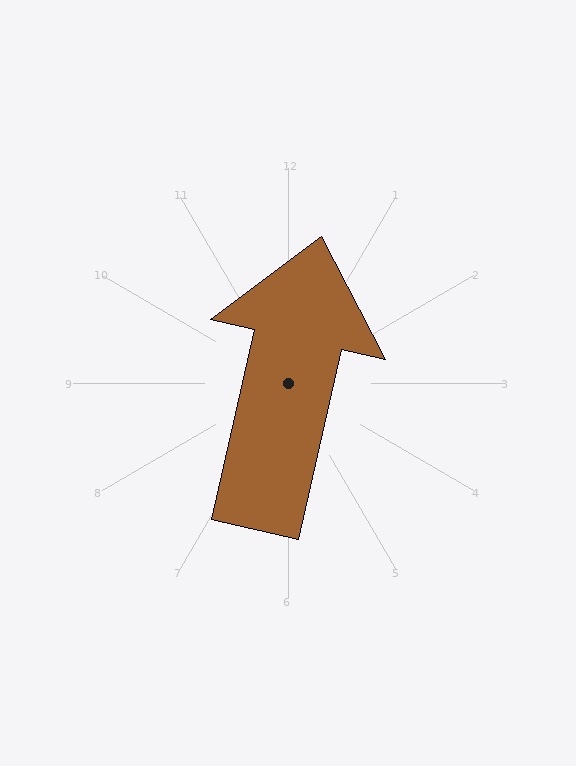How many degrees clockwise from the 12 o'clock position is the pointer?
Approximately 13 degrees.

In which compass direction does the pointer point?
North.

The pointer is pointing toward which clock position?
Roughly 12 o'clock.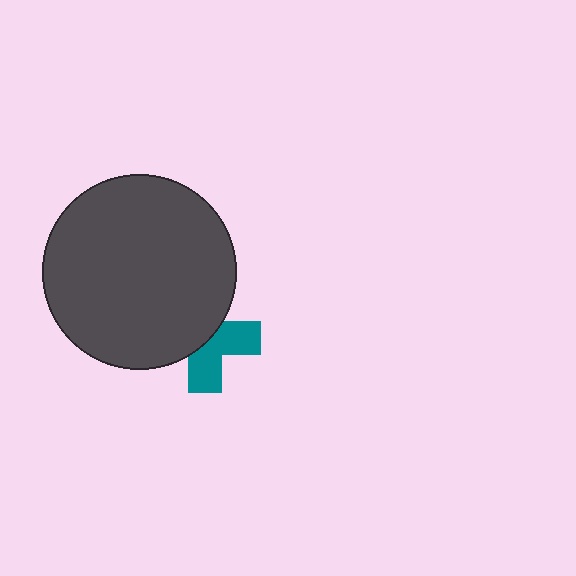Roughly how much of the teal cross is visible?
About half of it is visible (roughly 47%).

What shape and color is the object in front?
The object in front is a dark gray circle.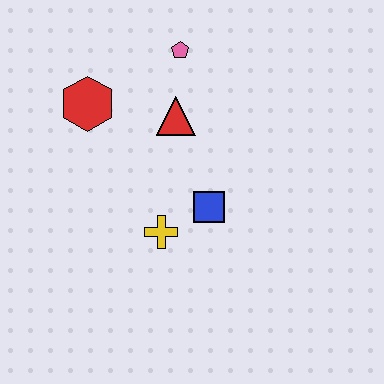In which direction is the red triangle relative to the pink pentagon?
The red triangle is below the pink pentagon.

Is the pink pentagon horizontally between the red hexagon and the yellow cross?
No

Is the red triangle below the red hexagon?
Yes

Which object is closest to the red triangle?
The pink pentagon is closest to the red triangle.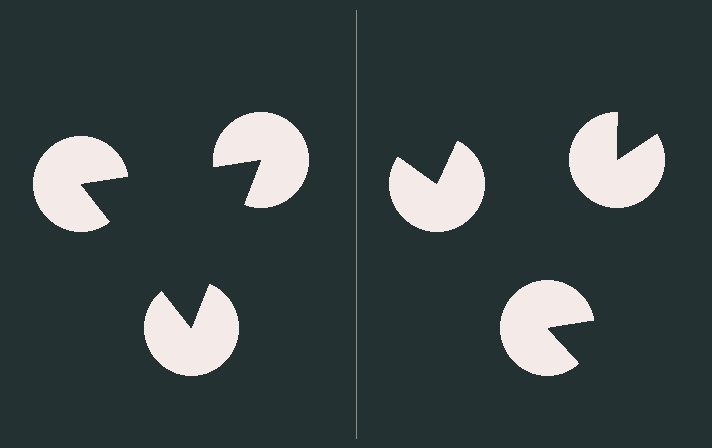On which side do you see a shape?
An illusory triangle appears on the left side. On the right side the wedge cuts are rotated, so no coherent shape forms.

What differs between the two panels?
The pac-man discs are positioned identically on both sides; only the wedge orientations differ. On the left they align to a triangle; on the right they are misaligned.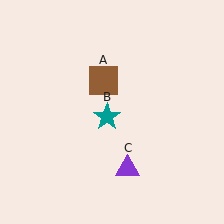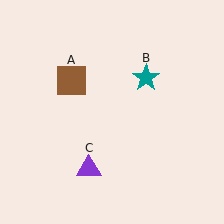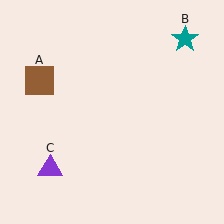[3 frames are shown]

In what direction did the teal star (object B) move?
The teal star (object B) moved up and to the right.